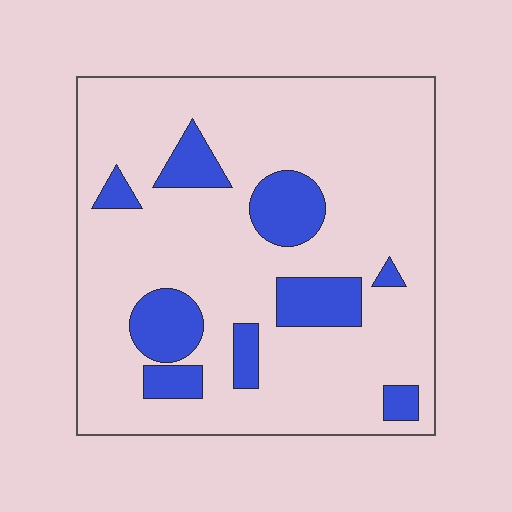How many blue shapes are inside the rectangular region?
9.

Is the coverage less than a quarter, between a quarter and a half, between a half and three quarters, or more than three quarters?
Less than a quarter.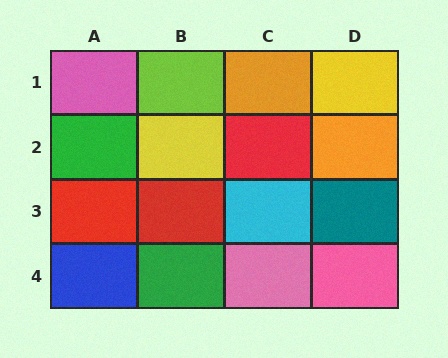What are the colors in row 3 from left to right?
Red, red, cyan, teal.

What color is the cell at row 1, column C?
Orange.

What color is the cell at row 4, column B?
Green.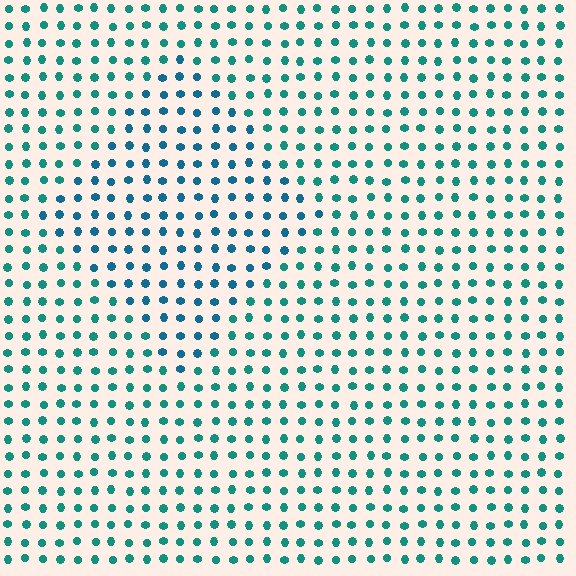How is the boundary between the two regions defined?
The boundary is defined purely by a slight shift in hue (about 26 degrees). Spacing, size, and orientation are identical on both sides.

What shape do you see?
I see a diamond.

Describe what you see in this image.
The image is filled with small teal elements in a uniform arrangement. A diamond-shaped region is visible where the elements are tinted to a slightly different hue, forming a subtle color boundary.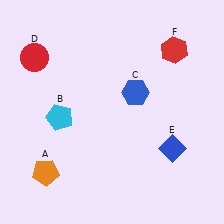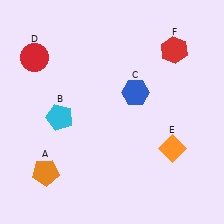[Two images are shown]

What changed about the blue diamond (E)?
In Image 1, E is blue. In Image 2, it changed to orange.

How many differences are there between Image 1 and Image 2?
There is 1 difference between the two images.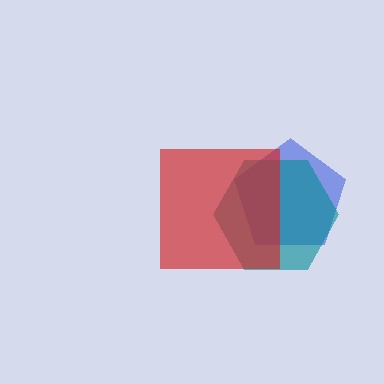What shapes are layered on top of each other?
The layered shapes are: a blue pentagon, a teal hexagon, a red square.